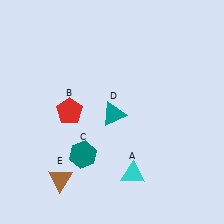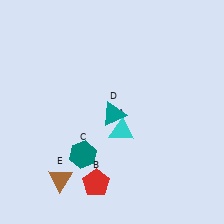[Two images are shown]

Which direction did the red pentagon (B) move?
The red pentagon (B) moved down.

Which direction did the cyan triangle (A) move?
The cyan triangle (A) moved up.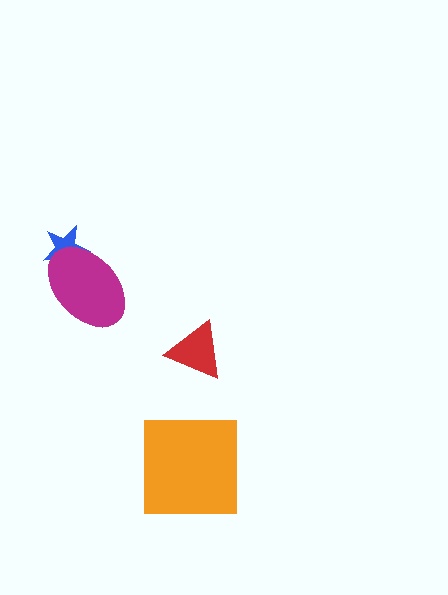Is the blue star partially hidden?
Yes, it is partially covered by another shape.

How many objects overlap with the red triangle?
0 objects overlap with the red triangle.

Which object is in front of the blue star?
The magenta ellipse is in front of the blue star.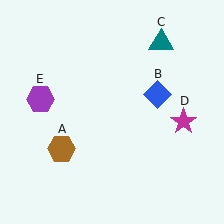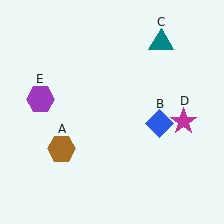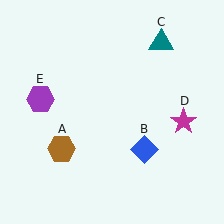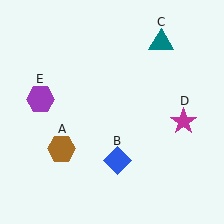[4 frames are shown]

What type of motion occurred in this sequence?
The blue diamond (object B) rotated clockwise around the center of the scene.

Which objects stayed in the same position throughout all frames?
Brown hexagon (object A) and teal triangle (object C) and magenta star (object D) and purple hexagon (object E) remained stationary.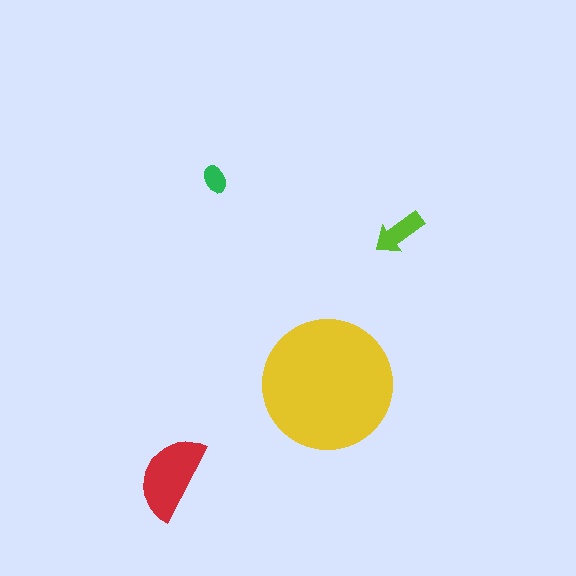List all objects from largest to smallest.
The yellow circle, the red semicircle, the lime arrow, the green ellipse.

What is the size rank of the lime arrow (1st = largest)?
3rd.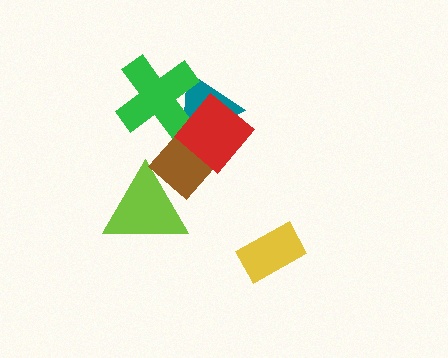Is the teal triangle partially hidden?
Yes, it is partially covered by another shape.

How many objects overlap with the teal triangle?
3 objects overlap with the teal triangle.